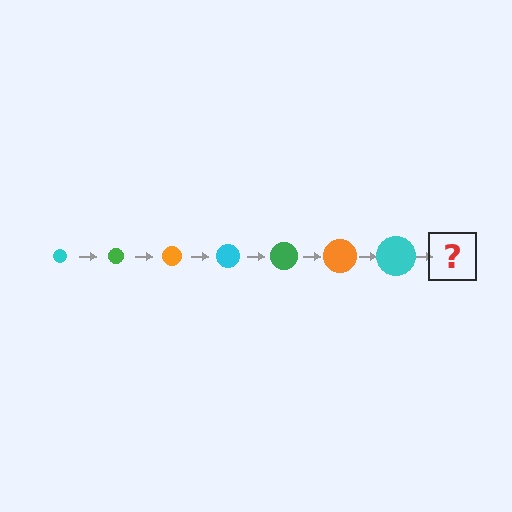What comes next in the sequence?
The next element should be a green circle, larger than the previous one.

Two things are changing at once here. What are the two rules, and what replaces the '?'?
The two rules are that the circle grows larger each step and the color cycles through cyan, green, and orange. The '?' should be a green circle, larger than the previous one.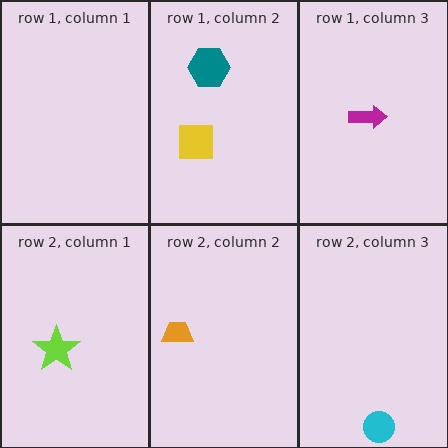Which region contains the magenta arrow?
The row 1, column 3 region.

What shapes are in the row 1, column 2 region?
The teal hexagon, the yellow square.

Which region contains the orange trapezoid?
The row 2, column 2 region.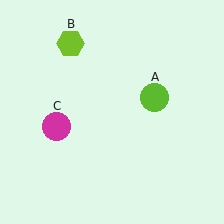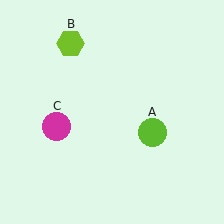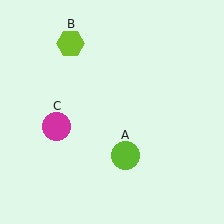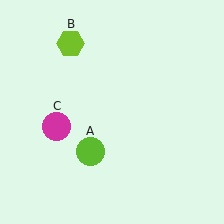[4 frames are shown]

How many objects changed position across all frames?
1 object changed position: lime circle (object A).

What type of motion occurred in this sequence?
The lime circle (object A) rotated clockwise around the center of the scene.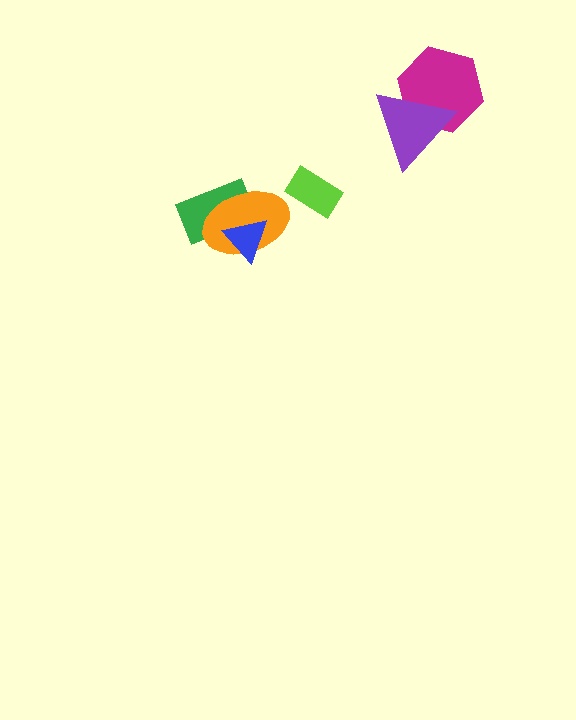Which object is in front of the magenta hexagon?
The purple triangle is in front of the magenta hexagon.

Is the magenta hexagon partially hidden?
Yes, it is partially covered by another shape.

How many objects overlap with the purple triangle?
1 object overlaps with the purple triangle.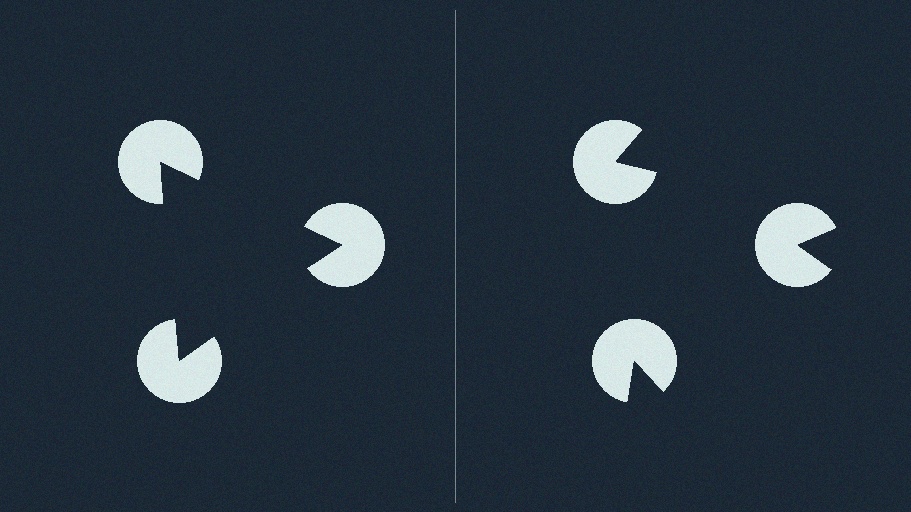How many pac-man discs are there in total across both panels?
6 — 3 on each side.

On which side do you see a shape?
An illusory triangle appears on the left side. On the right side the wedge cuts are rotated, so no coherent shape forms.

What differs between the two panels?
The pac-man discs are positioned identically on both sides; only the wedge orientations differ. On the left they align to a triangle; on the right they are misaligned.